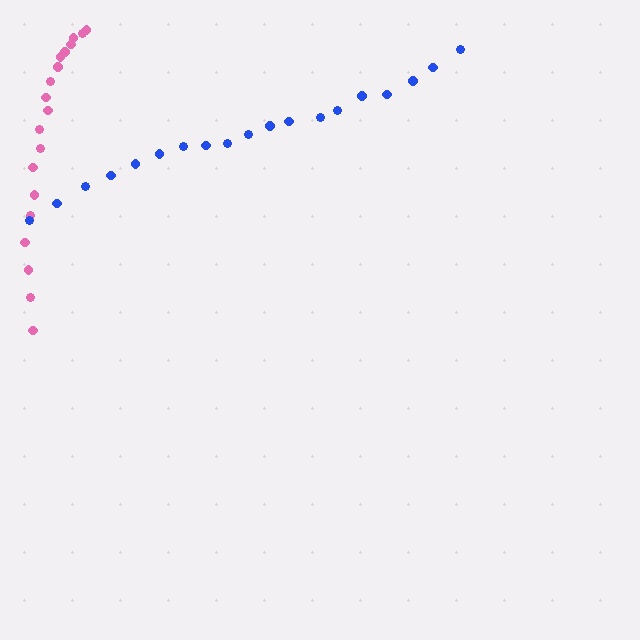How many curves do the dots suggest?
There are 2 distinct paths.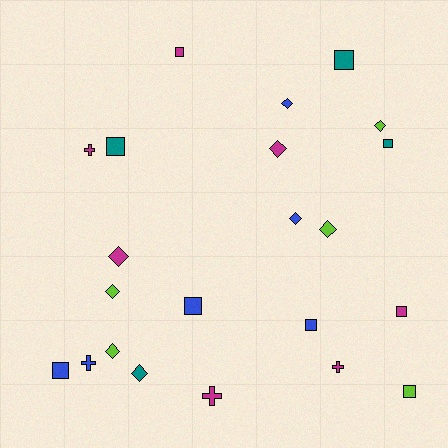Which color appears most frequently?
Magenta, with 7 objects.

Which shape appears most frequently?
Square, with 9 objects.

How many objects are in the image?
There are 22 objects.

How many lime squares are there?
There is 1 lime square.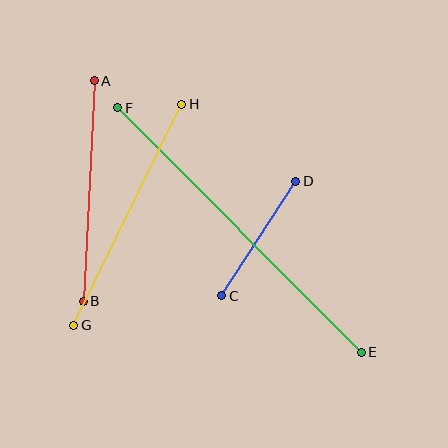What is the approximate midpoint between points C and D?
The midpoint is at approximately (259, 239) pixels.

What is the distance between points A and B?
The distance is approximately 221 pixels.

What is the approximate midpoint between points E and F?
The midpoint is at approximately (240, 230) pixels.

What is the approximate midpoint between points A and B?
The midpoint is at approximately (89, 191) pixels.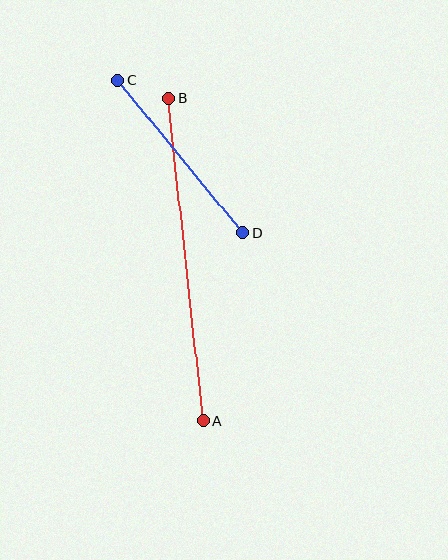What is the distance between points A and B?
The distance is approximately 324 pixels.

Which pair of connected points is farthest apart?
Points A and B are farthest apart.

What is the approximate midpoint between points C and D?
The midpoint is at approximately (180, 156) pixels.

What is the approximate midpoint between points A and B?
The midpoint is at approximately (186, 260) pixels.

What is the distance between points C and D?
The distance is approximately 198 pixels.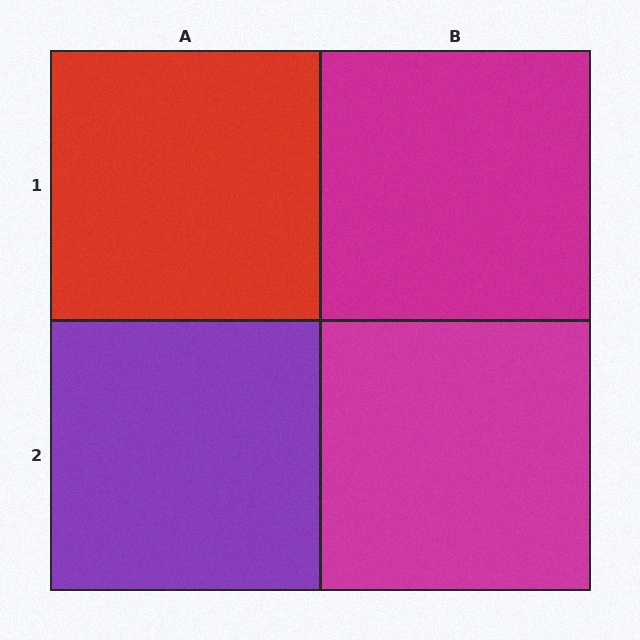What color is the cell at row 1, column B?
Magenta.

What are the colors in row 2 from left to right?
Purple, magenta.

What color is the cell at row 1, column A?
Red.